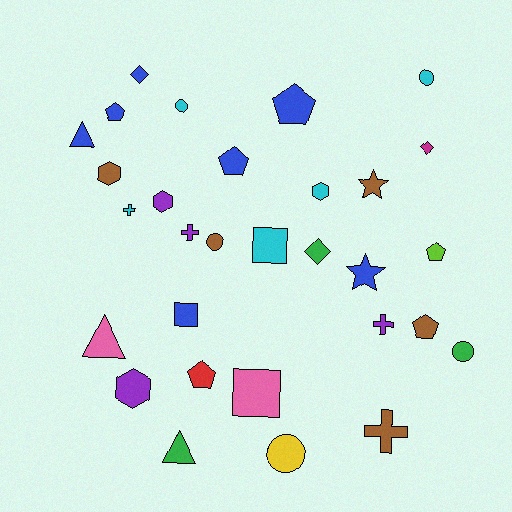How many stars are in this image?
There are 2 stars.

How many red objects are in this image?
There is 1 red object.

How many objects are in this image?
There are 30 objects.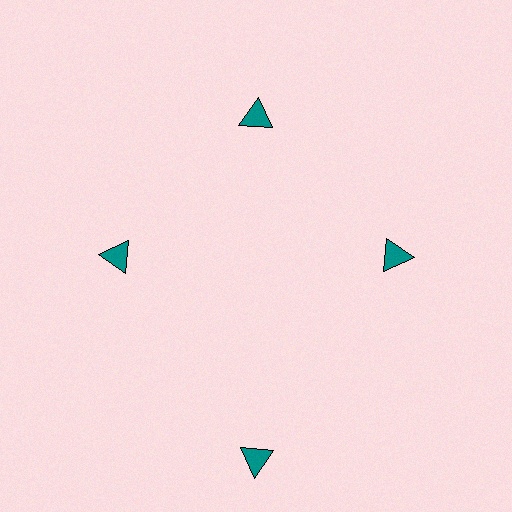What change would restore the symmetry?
The symmetry would be restored by moving it inward, back onto the ring so that all 4 triangles sit at equal angles and equal distance from the center.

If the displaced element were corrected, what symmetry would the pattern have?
It would have 4-fold rotational symmetry — the pattern would map onto itself every 90 degrees.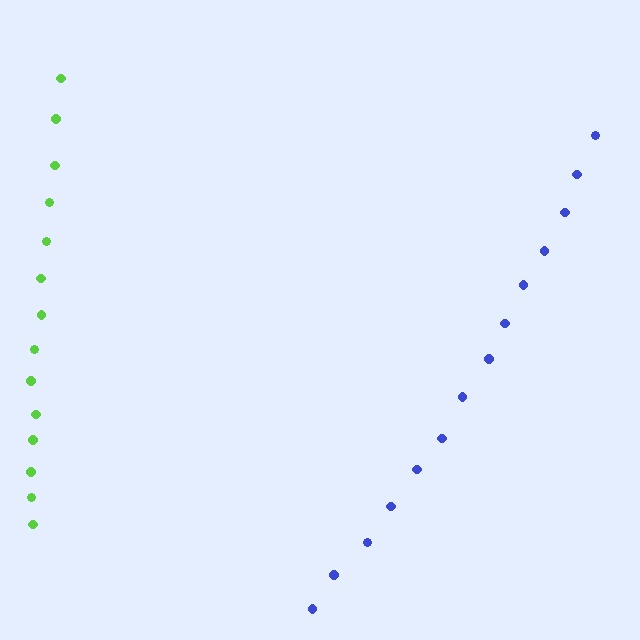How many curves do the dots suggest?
There are 2 distinct paths.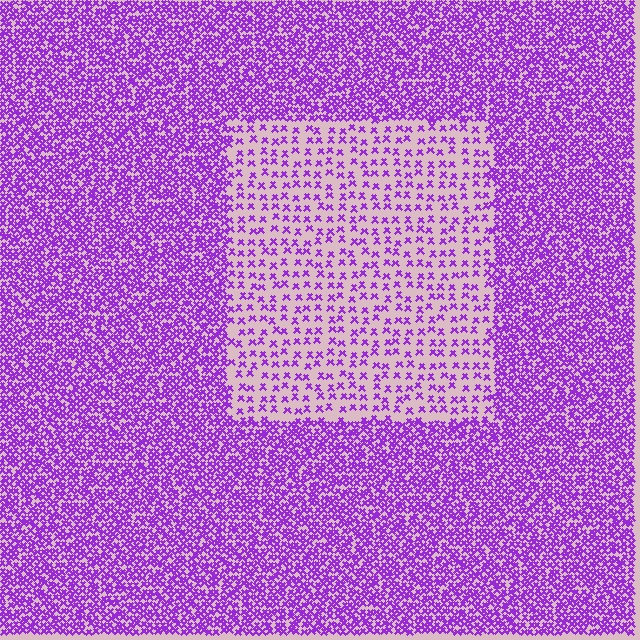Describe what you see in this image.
The image contains small purple elements arranged at two different densities. A rectangle-shaped region is visible where the elements are less densely packed than the surrounding area.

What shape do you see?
I see a rectangle.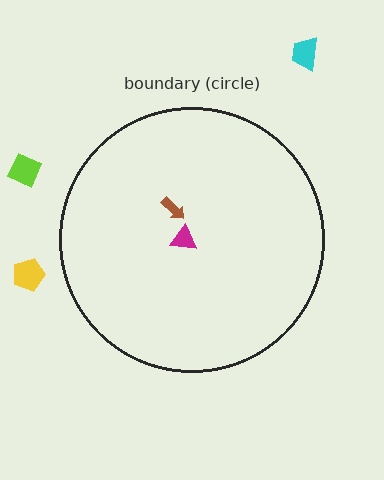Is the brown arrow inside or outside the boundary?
Inside.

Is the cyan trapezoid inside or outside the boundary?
Outside.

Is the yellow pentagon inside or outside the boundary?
Outside.